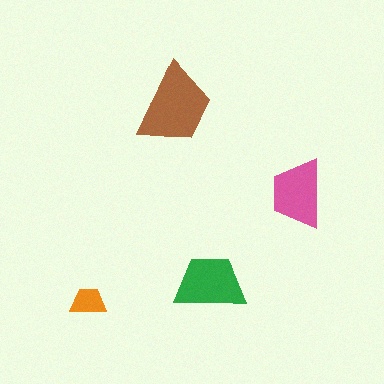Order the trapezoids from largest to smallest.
the brown one, the green one, the pink one, the orange one.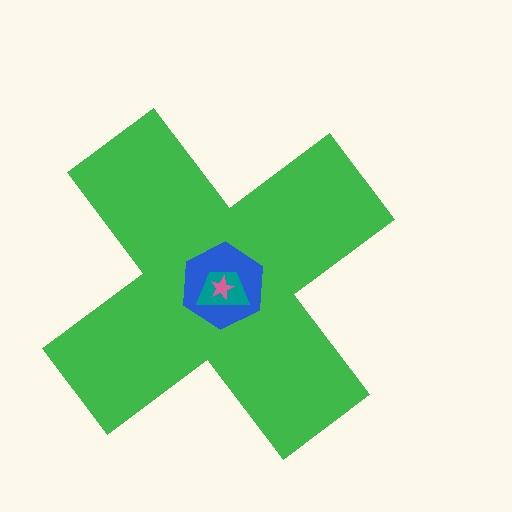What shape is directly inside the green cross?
The blue hexagon.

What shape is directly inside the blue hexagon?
The teal trapezoid.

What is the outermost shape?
The green cross.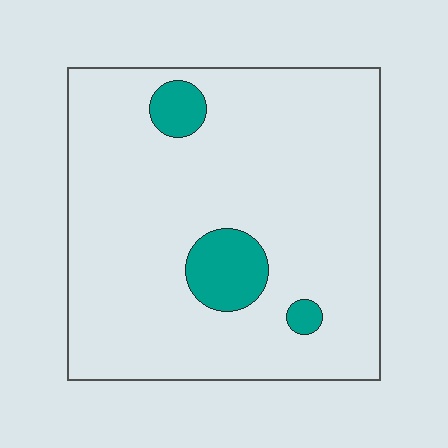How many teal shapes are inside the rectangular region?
3.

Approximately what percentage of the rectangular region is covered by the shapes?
Approximately 10%.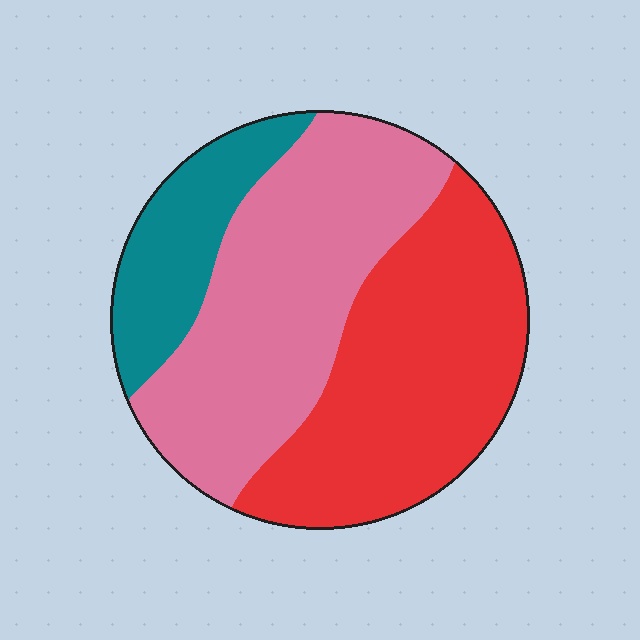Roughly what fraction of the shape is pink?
Pink takes up between a third and a half of the shape.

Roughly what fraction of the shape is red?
Red takes up between a quarter and a half of the shape.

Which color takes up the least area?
Teal, at roughly 15%.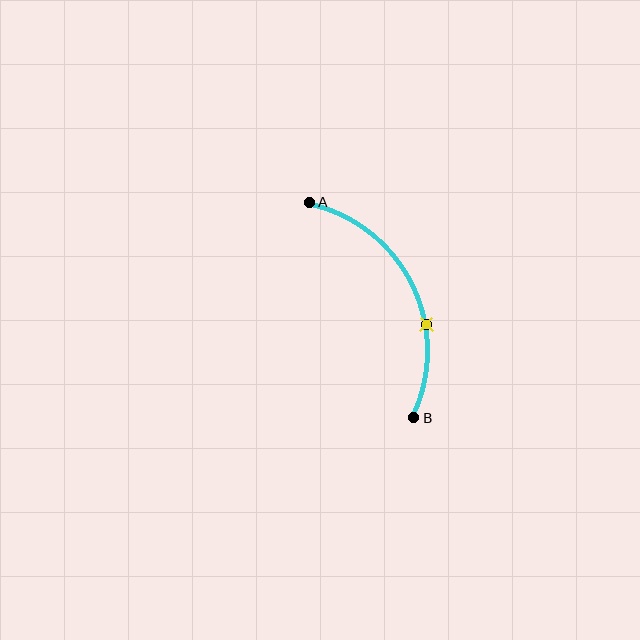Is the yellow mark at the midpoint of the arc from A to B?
No. The yellow mark lies on the arc but is closer to endpoint B. The arc midpoint would be at the point on the curve equidistant along the arc from both A and B.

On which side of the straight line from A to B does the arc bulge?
The arc bulges to the right of the straight line connecting A and B.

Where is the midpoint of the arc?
The arc midpoint is the point on the curve farthest from the straight line joining A and B. It sits to the right of that line.